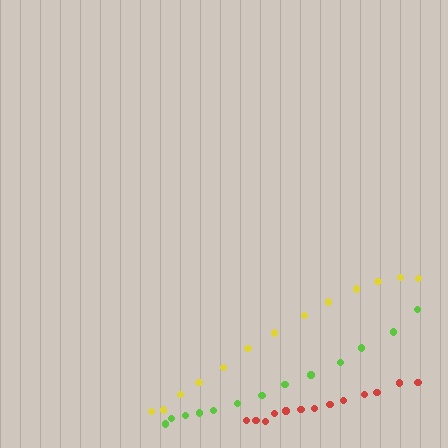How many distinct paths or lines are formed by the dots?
There are 3 distinct paths.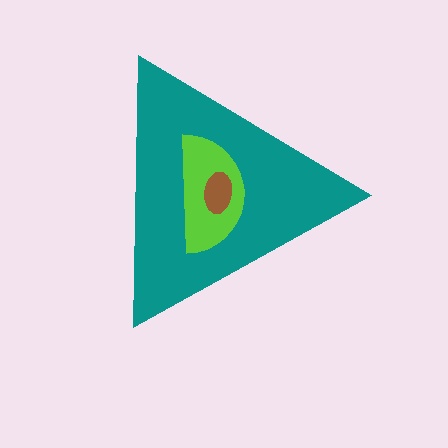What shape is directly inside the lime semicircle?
The brown ellipse.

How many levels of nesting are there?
3.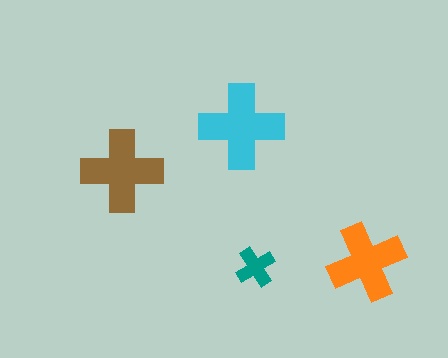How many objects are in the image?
There are 4 objects in the image.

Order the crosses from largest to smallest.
the cyan one, the brown one, the orange one, the teal one.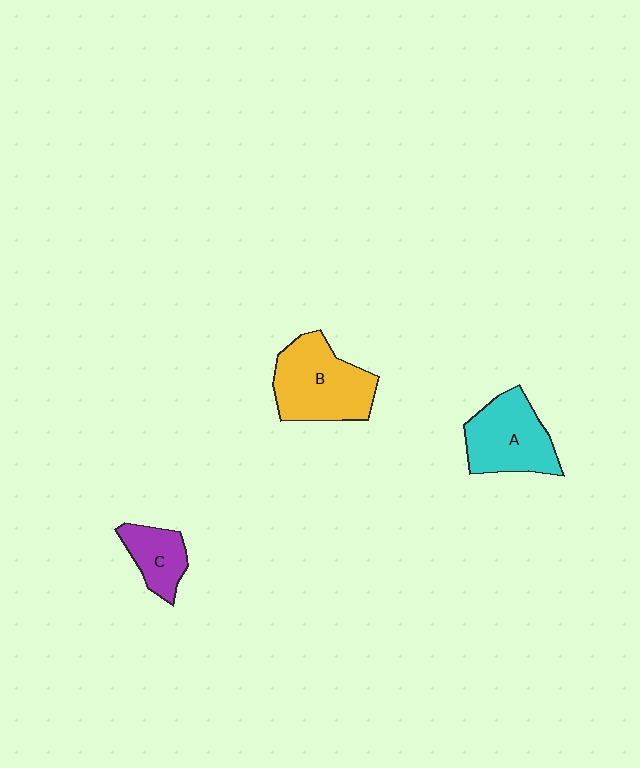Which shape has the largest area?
Shape B (yellow).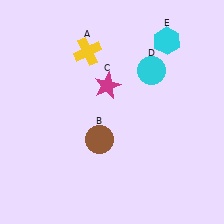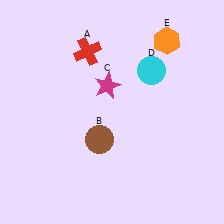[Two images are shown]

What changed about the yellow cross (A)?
In Image 1, A is yellow. In Image 2, it changed to red.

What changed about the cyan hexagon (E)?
In Image 1, E is cyan. In Image 2, it changed to orange.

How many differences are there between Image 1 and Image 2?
There are 2 differences between the two images.